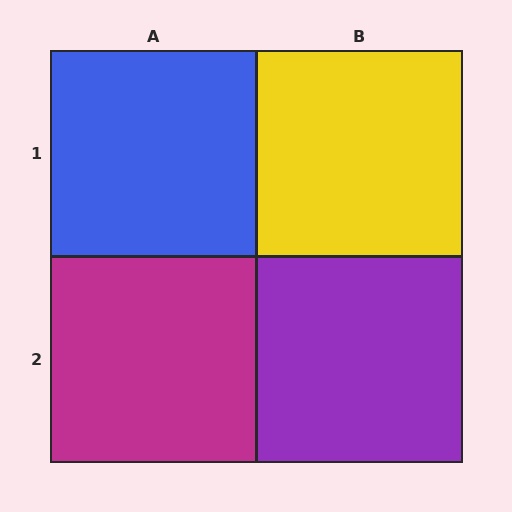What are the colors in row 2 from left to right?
Magenta, purple.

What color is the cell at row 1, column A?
Blue.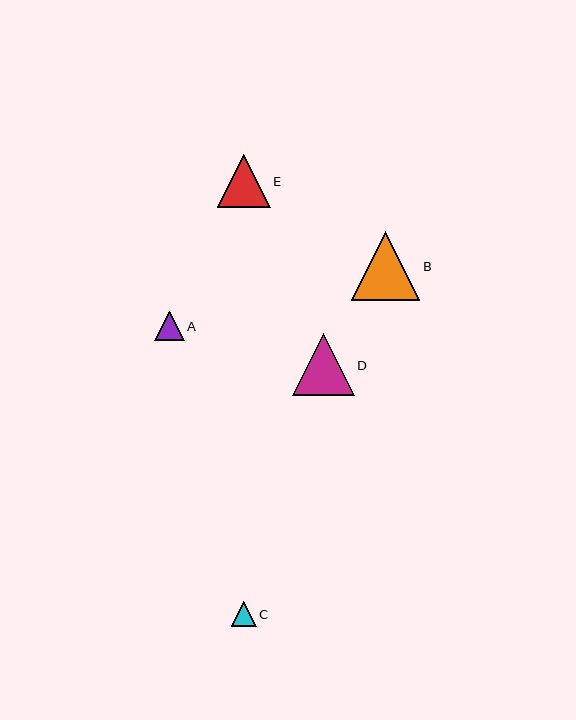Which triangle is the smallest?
Triangle C is the smallest with a size of approximately 25 pixels.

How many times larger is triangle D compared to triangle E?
Triangle D is approximately 1.2 times the size of triangle E.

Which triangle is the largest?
Triangle B is the largest with a size of approximately 69 pixels.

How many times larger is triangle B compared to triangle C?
Triangle B is approximately 2.8 times the size of triangle C.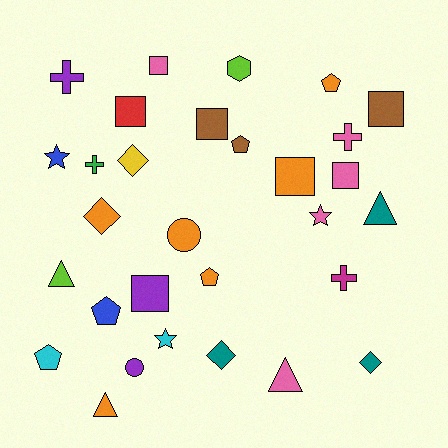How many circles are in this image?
There are 2 circles.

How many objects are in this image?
There are 30 objects.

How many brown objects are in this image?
There are 3 brown objects.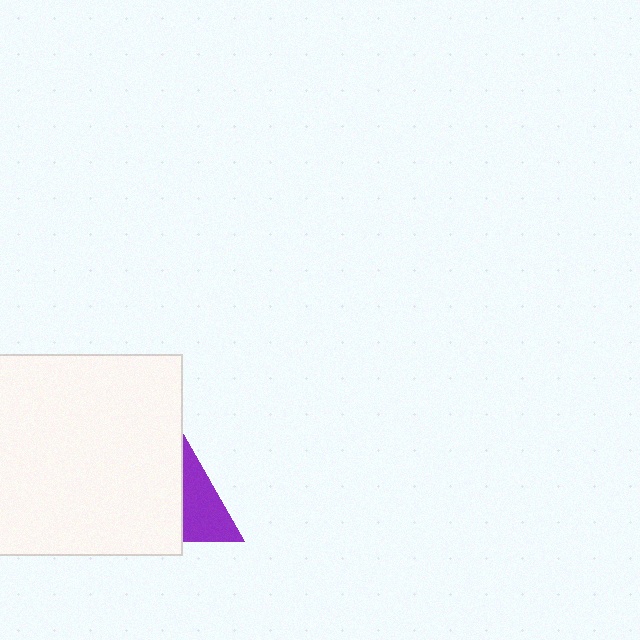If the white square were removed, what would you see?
You would see the complete purple triangle.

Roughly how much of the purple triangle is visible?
A small part of it is visible (roughly 44%).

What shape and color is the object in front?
The object in front is a white square.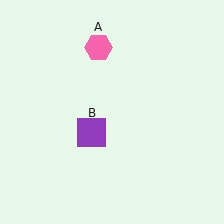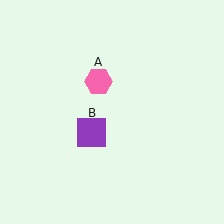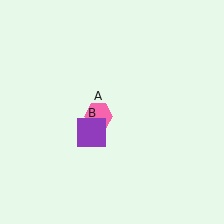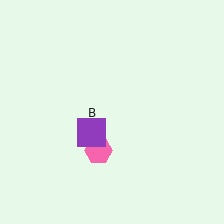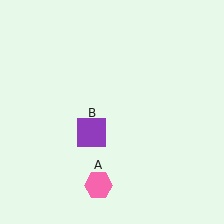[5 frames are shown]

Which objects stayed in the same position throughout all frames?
Purple square (object B) remained stationary.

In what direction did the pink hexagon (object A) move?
The pink hexagon (object A) moved down.